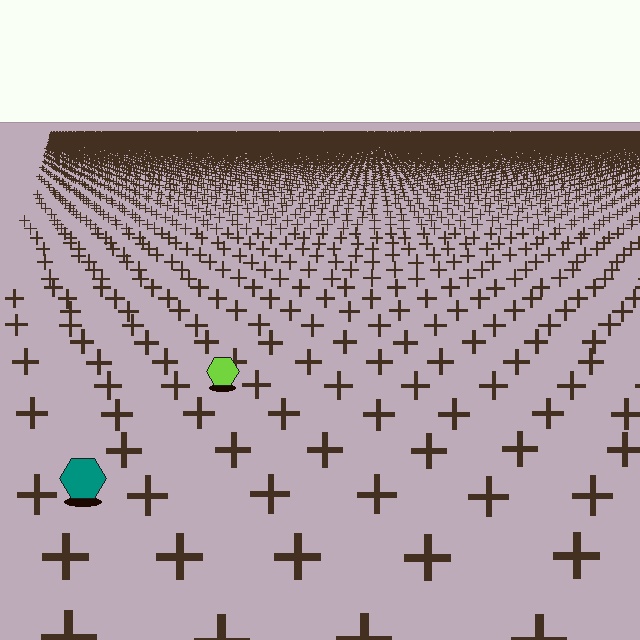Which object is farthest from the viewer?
The lime hexagon is farthest from the viewer. It appears smaller and the ground texture around it is denser.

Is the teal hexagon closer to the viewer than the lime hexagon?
Yes. The teal hexagon is closer — you can tell from the texture gradient: the ground texture is coarser near it.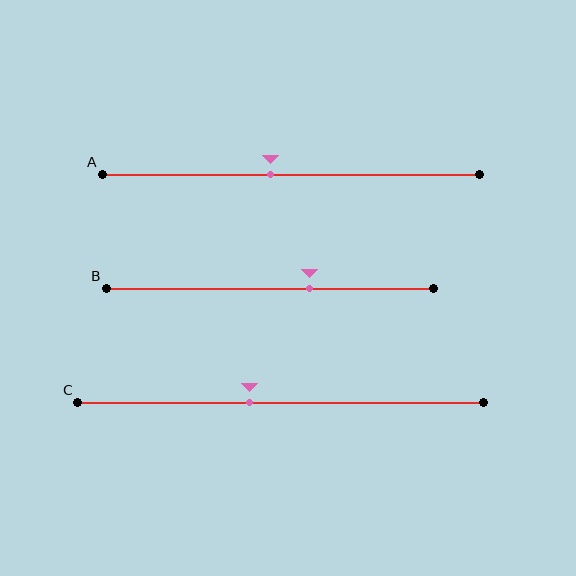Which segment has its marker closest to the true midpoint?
Segment A has its marker closest to the true midpoint.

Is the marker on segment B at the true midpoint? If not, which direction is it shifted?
No, the marker on segment B is shifted to the right by about 12% of the segment length.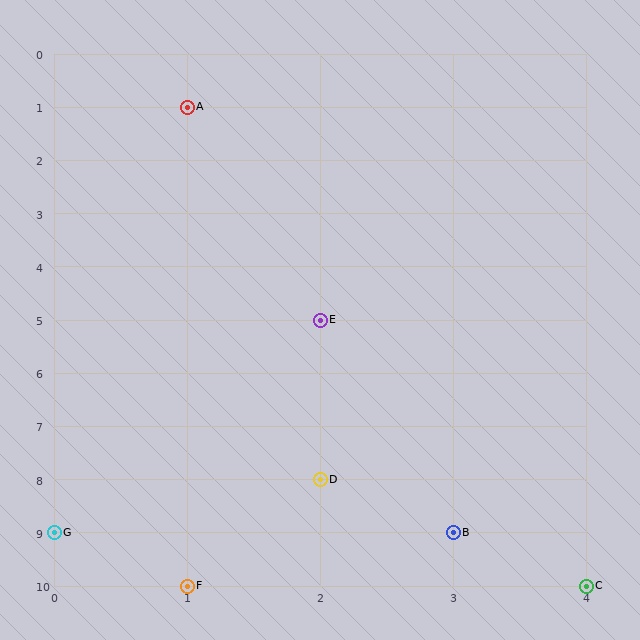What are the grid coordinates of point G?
Point G is at grid coordinates (0, 9).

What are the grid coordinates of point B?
Point B is at grid coordinates (3, 9).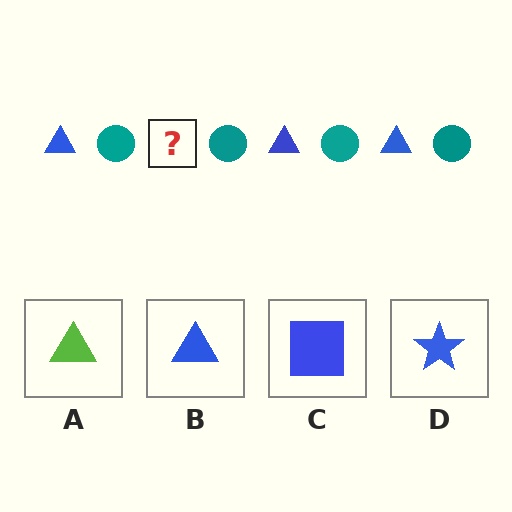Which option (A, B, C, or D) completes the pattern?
B.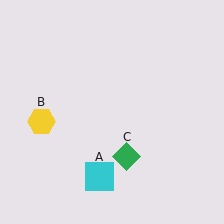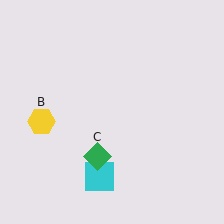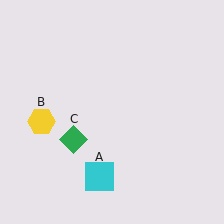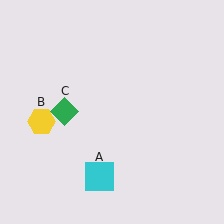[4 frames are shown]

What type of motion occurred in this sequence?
The green diamond (object C) rotated clockwise around the center of the scene.